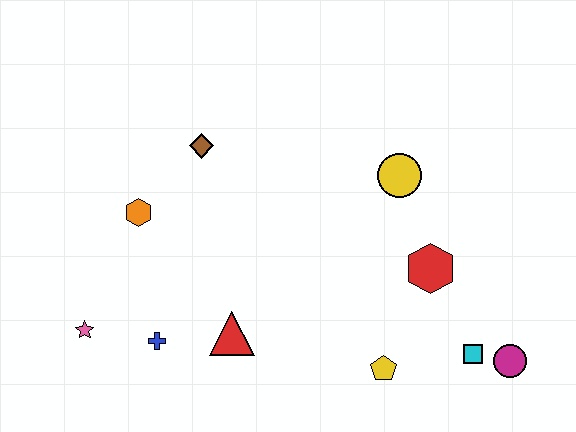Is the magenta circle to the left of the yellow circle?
No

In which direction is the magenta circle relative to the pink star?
The magenta circle is to the right of the pink star.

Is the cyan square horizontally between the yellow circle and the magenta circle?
Yes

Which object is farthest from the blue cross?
The magenta circle is farthest from the blue cross.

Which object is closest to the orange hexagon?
The brown diamond is closest to the orange hexagon.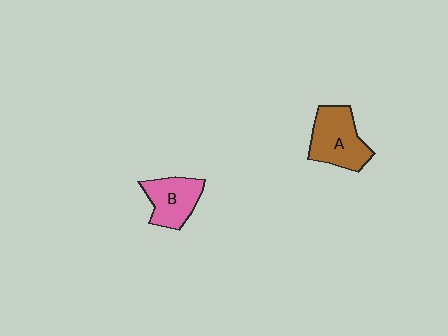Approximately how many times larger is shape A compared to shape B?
Approximately 1.3 times.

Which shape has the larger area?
Shape A (brown).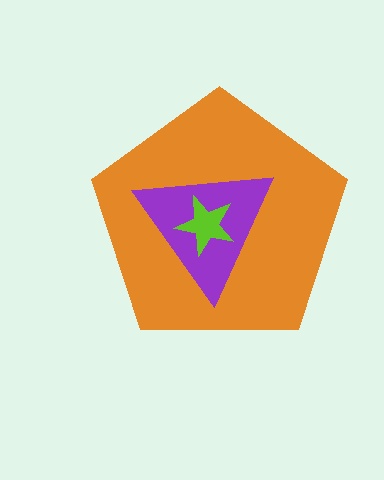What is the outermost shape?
The orange pentagon.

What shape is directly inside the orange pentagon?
The purple triangle.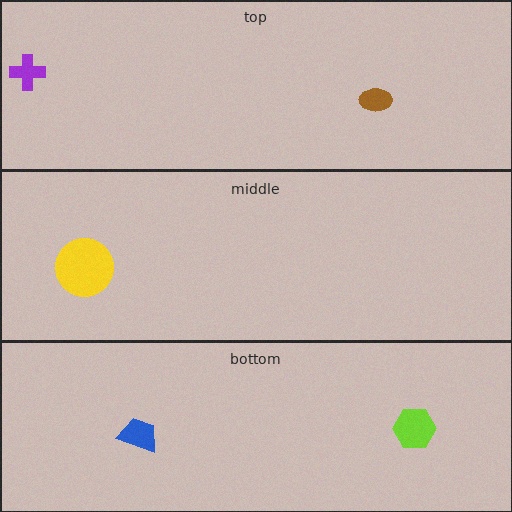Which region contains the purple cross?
The top region.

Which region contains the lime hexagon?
The bottom region.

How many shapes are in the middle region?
1.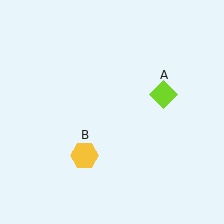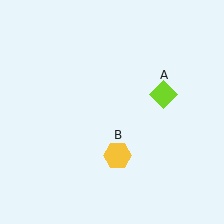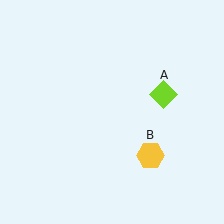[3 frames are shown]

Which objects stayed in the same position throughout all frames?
Lime diamond (object A) remained stationary.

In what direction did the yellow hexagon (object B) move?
The yellow hexagon (object B) moved right.